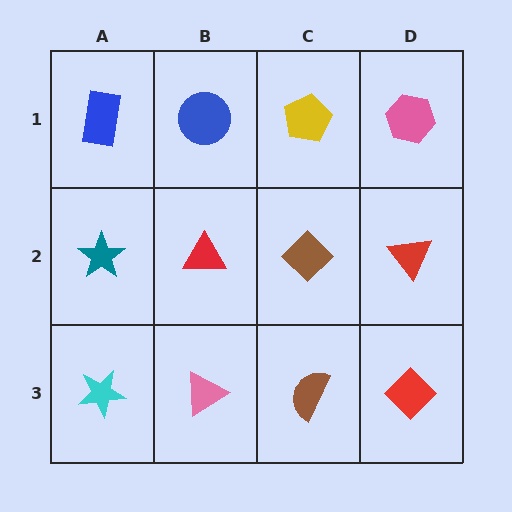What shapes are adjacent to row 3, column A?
A teal star (row 2, column A), a pink triangle (row 3, column B).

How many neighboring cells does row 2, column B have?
4.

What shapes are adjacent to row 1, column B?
A red triangle (row 2, column B), a blue rectangle (row 1, column A), a yellow pentagon (row 1, column C).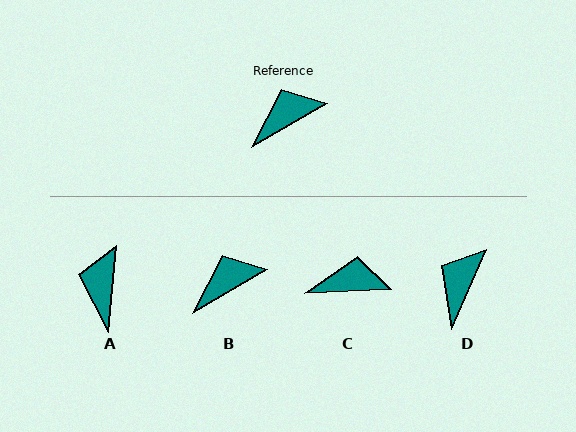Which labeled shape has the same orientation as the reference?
B.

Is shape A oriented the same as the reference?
No, it is off by about 54 degrees.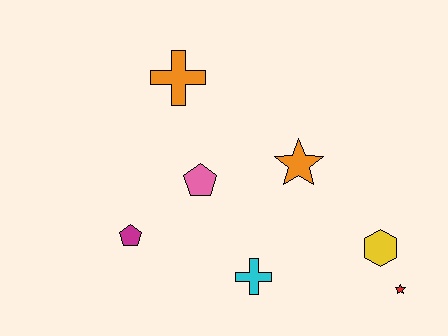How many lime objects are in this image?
There are no lime objects.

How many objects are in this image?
There are 7 objects.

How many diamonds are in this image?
There are no diamonds.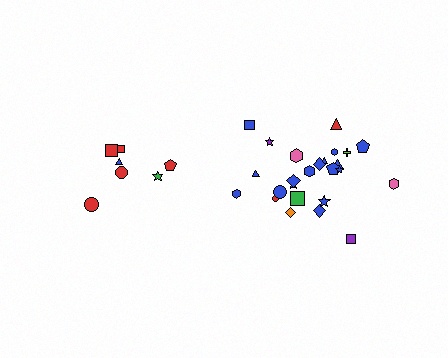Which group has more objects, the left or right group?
The right group.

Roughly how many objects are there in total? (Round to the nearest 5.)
Roughly 30 objects in total.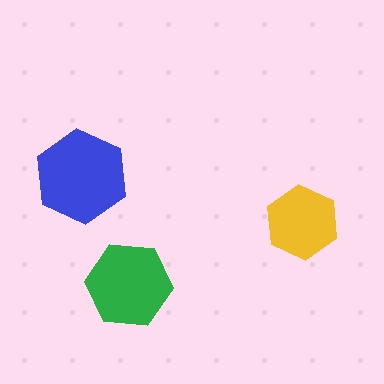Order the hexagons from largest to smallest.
the blue one, the green one, the yellow one.